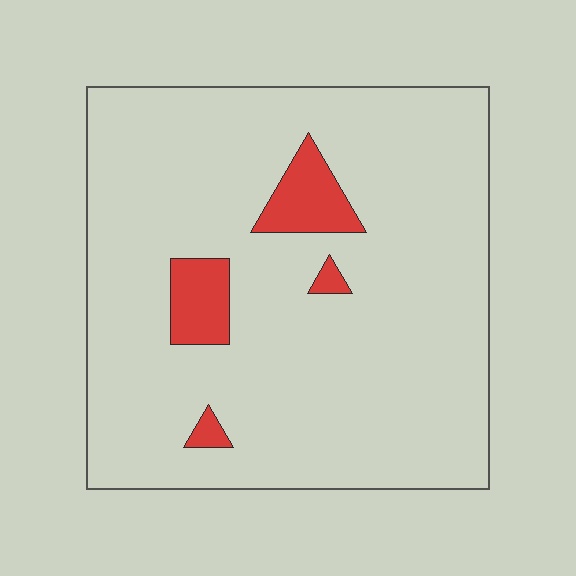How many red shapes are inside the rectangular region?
4.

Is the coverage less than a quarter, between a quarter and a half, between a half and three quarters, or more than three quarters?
Less than a quarter.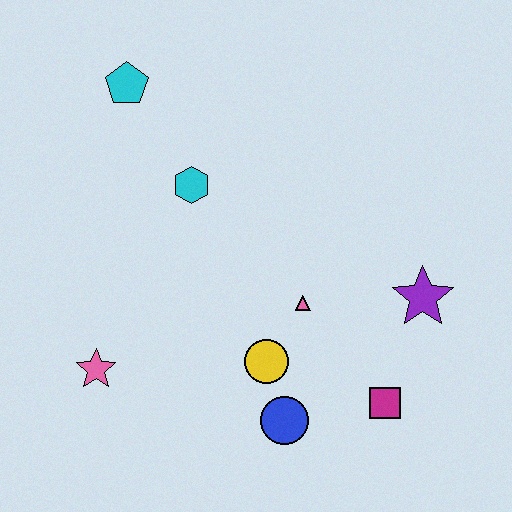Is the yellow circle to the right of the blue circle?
No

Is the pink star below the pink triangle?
Yes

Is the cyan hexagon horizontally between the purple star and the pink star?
Yes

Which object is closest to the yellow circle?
The blue circle is closest to the yellow circle.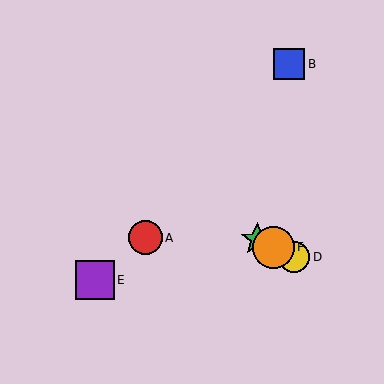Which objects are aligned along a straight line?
Objects C, D, F are aligned along a straight line.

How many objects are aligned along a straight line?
3 objects (C, D, F) are aligned along a straight line.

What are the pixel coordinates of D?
Object D is at (294, 257).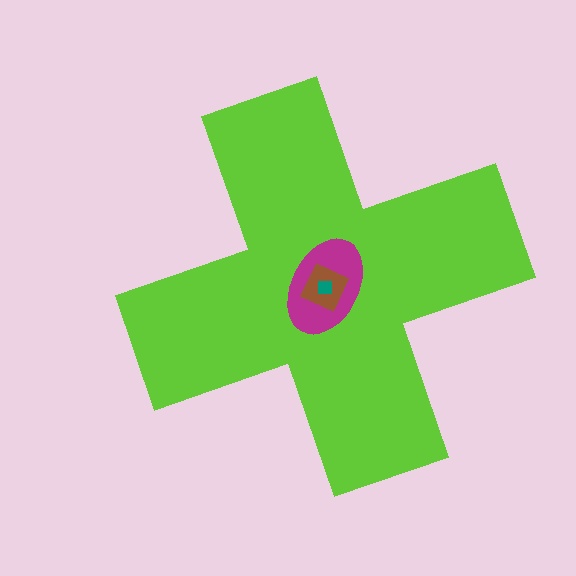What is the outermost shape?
The lime cross.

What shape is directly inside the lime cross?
The magenta ellipse.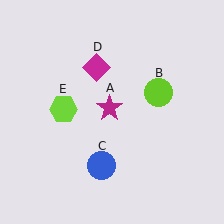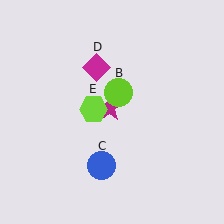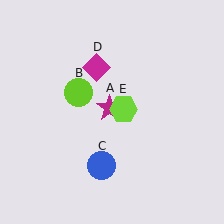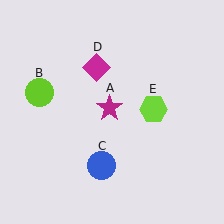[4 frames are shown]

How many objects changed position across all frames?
2 objects changed position: lime circle (object B), lime hexagon (object E).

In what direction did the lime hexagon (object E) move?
The lime hexagon (object E) moved right.